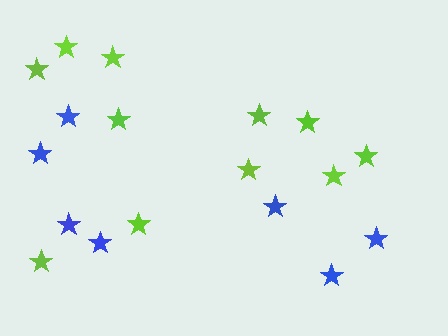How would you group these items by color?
There are 2 groups: one group of lime stars (11) and one group of blue stars (7).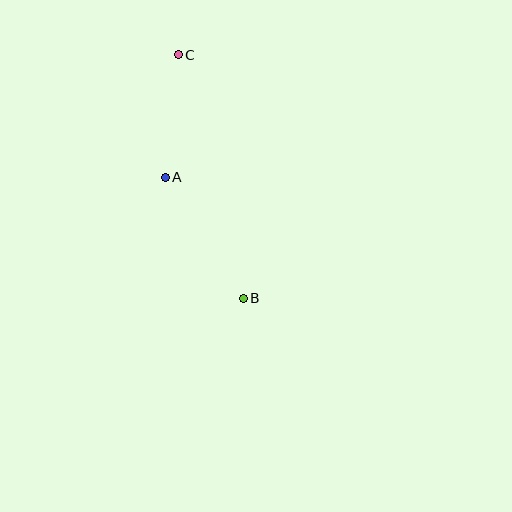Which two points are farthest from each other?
Points B and C are farthest from each other.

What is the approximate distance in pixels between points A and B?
The distance between A and B is approximately 144 pixels.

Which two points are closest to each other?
Points A and C are closest to each other.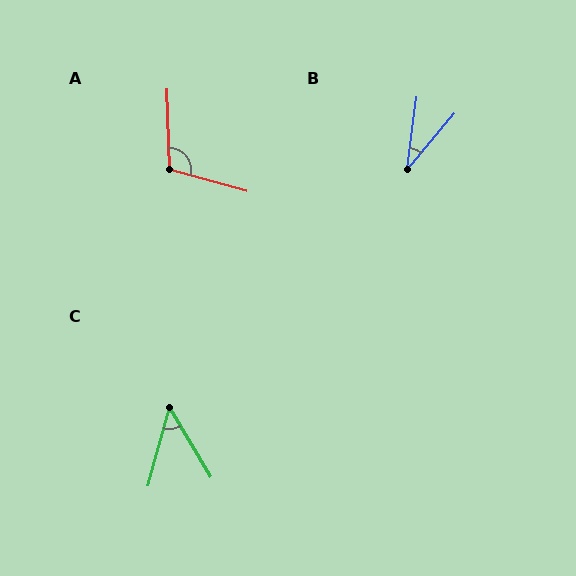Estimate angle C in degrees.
Approximately 46 degrees.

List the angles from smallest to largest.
B (32°), C (46°), A (107°).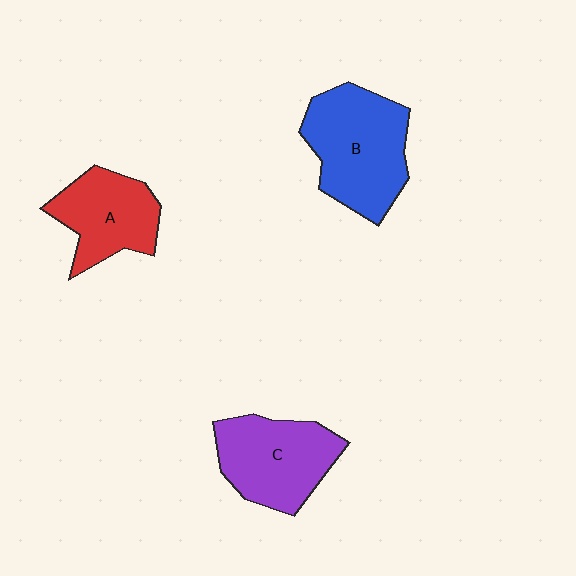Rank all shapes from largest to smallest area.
From largest to smallest: B (blue), C (purple), A (red).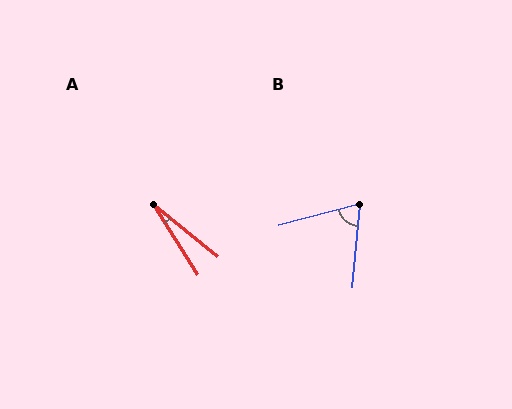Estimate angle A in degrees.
Approximately 18 degrees.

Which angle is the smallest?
A, at approximately 18 degrees.